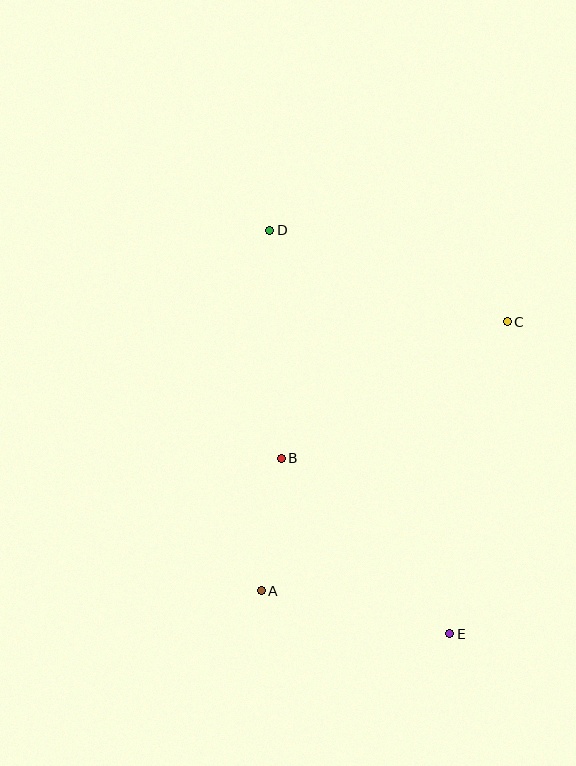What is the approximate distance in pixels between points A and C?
The distance between A and C is approximately 365 pixels.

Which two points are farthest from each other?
Points D and E are farthest from each other.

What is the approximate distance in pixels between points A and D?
The distance between A and D is approximately 361 pixels.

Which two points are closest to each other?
Points A and B are closest to each other.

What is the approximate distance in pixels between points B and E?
The distance between B and E is approximately 243 pixels.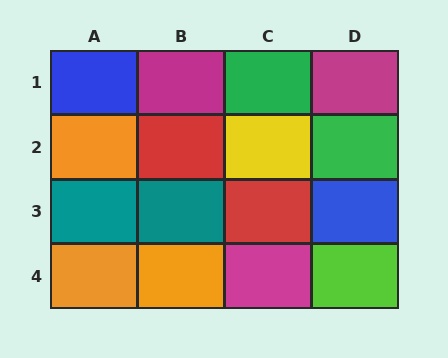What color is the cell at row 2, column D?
Green.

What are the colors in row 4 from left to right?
Orange, orange, magenta, lime.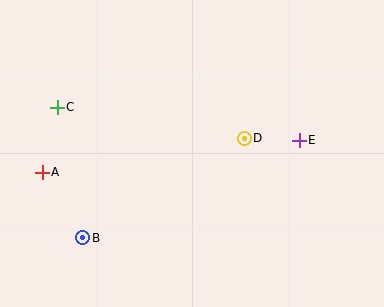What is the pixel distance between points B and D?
The distance between B and D is 190 pixels.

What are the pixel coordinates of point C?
Point C is at (57, 107).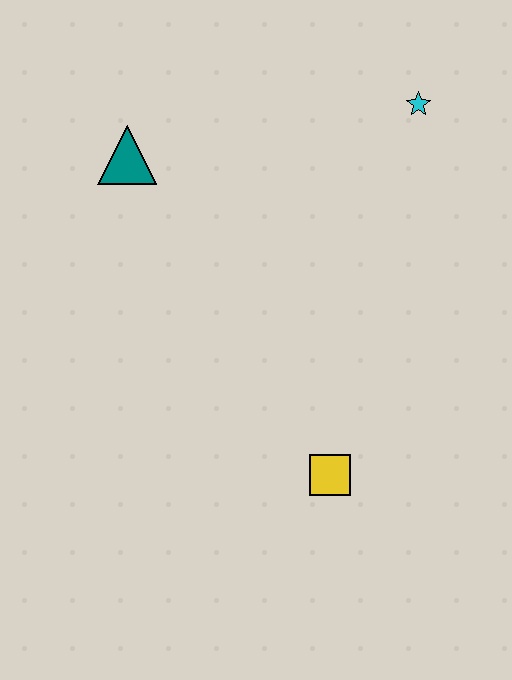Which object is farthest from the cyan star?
The yellow square is farthest from the cyan star.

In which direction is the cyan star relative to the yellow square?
The cyan star is above the yellow square.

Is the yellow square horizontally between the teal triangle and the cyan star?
Yes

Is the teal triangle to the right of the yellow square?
No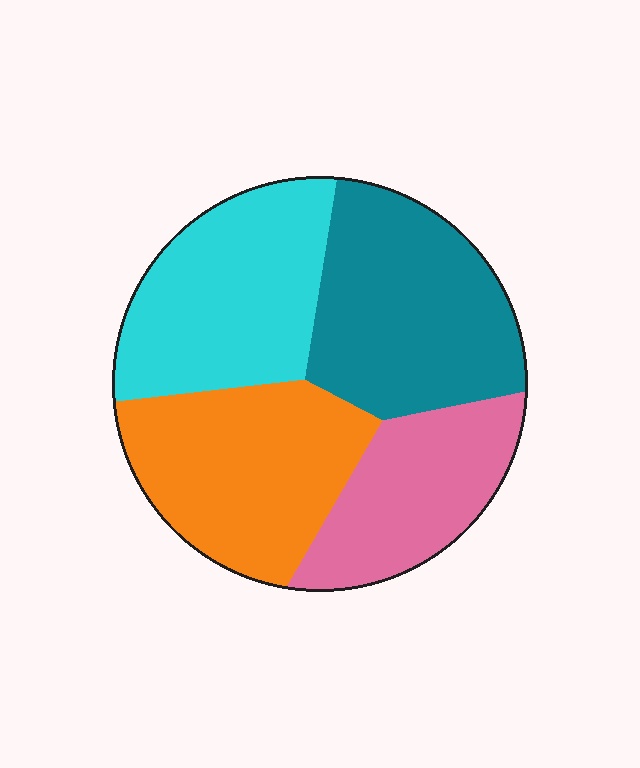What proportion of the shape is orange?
Orange takes up between a sixth and a third of the shape.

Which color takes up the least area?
Pink, at roughly 20%.